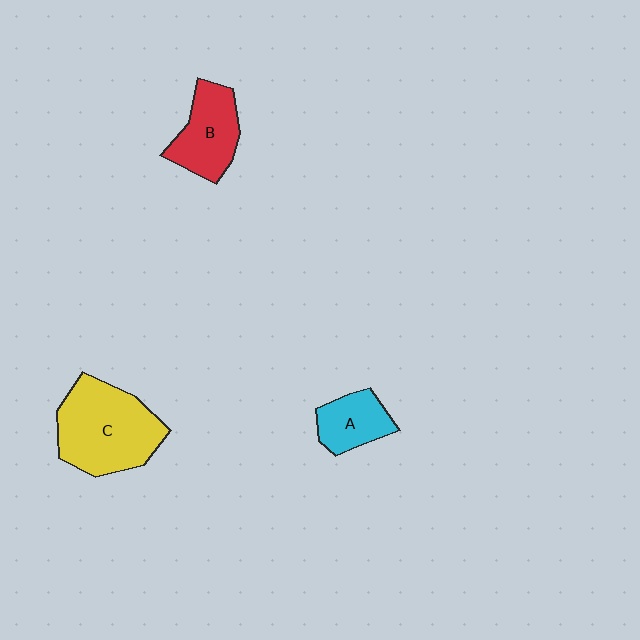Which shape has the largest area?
Shape C (yellow).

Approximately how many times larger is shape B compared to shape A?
Approximately 1.4 times.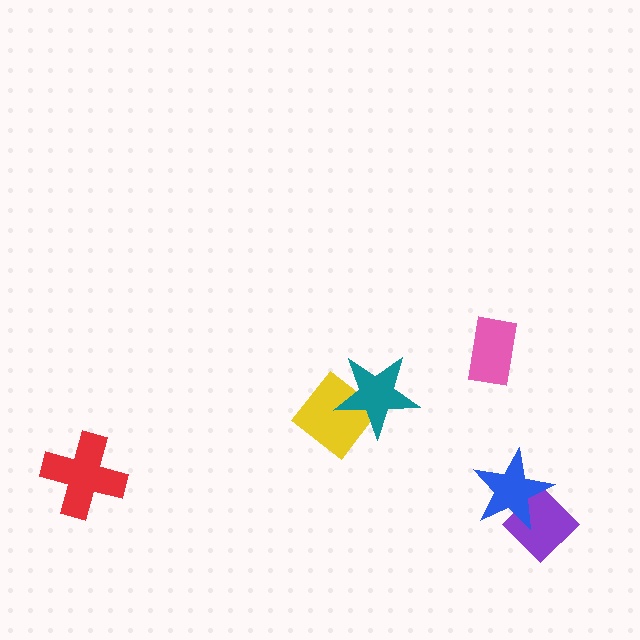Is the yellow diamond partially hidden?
Yes, it is partially covered by another shape.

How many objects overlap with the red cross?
0 objects overlap with the red cross.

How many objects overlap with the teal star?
1 object overlaps with the teal star.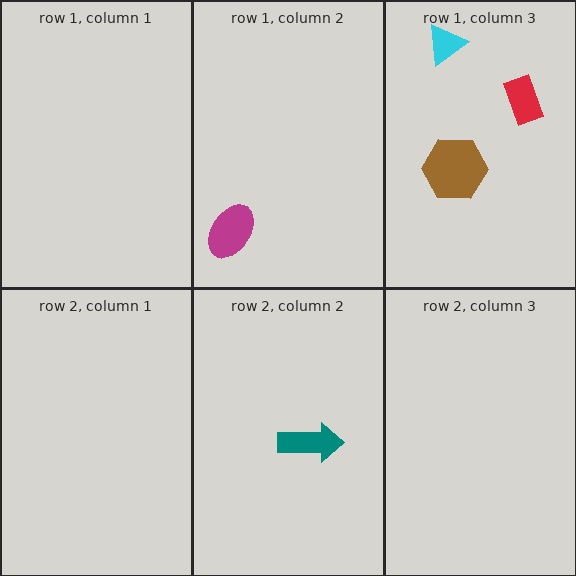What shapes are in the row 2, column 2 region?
The teal arrow.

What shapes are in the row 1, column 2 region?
The magenta ellipse.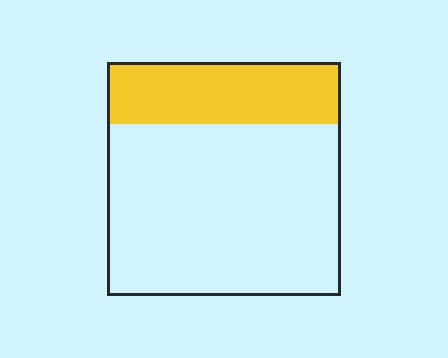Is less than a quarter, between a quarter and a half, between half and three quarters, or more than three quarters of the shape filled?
Between a quarter and a half.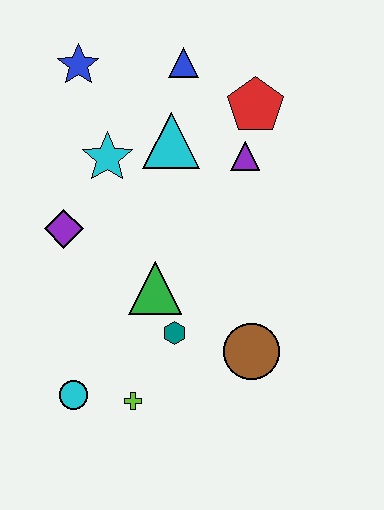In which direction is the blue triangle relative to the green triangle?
The blue triangle is above the green triangle.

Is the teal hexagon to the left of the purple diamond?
No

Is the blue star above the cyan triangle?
Yes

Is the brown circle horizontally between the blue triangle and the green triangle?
No